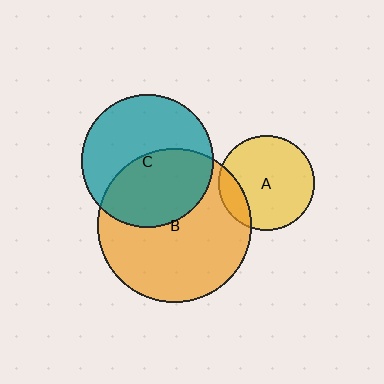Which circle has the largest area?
Circle B (orange).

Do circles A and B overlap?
Yes.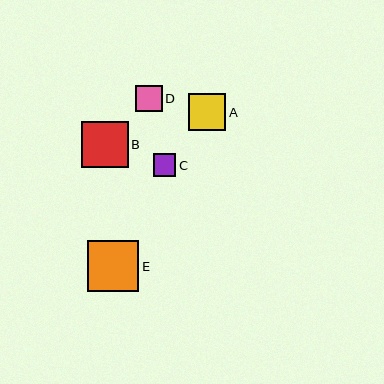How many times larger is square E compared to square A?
Square E is approximately 1.4 times the size of square A.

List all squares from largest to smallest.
From largest to smallest: E, B, A, D, C.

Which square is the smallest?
Square C is the smallest with a size of approximately 23 pixels.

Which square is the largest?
Square E is the largest with a size of approximately 51 pixels.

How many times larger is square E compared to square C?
Square E is approximately 2.2 times the size of square C.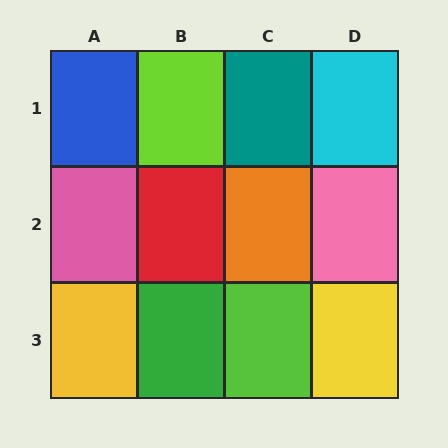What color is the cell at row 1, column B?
Lime.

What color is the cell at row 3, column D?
Yellow.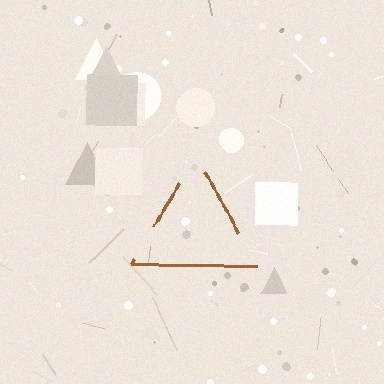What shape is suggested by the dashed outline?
The dashed outline suggests a triangle.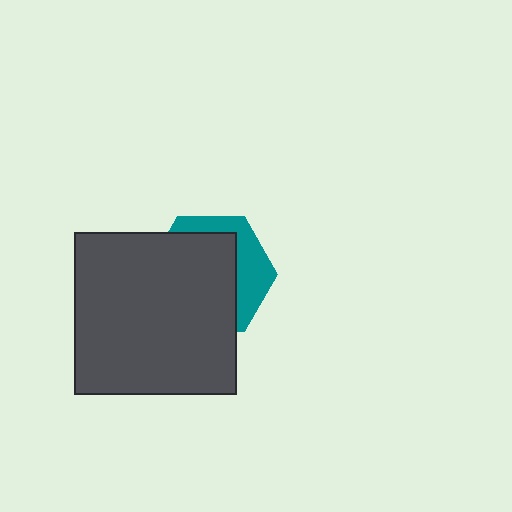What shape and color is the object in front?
The object in front is a dark gray square.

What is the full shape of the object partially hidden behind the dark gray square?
The partially hidden object is a teal hexagon.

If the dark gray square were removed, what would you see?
You would see the complete teal hexagon.